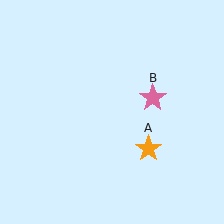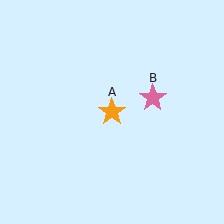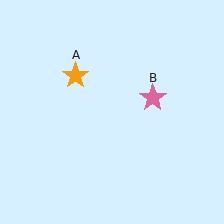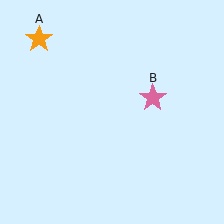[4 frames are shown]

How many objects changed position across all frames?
1 object changed position: orange star (object A).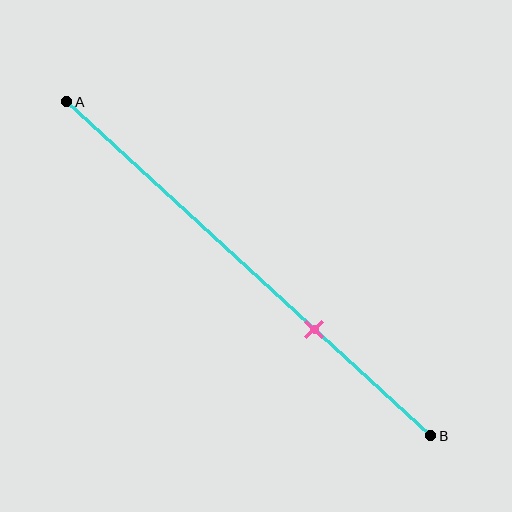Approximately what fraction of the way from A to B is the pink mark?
The pink mark is approximately 70% of the way from A to B.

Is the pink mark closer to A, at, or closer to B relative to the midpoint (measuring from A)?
The pink mark is closer to point B than the midpoint of segment AB.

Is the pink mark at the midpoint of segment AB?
No, the mark is at about 70% from A, not at the 50% midpoint.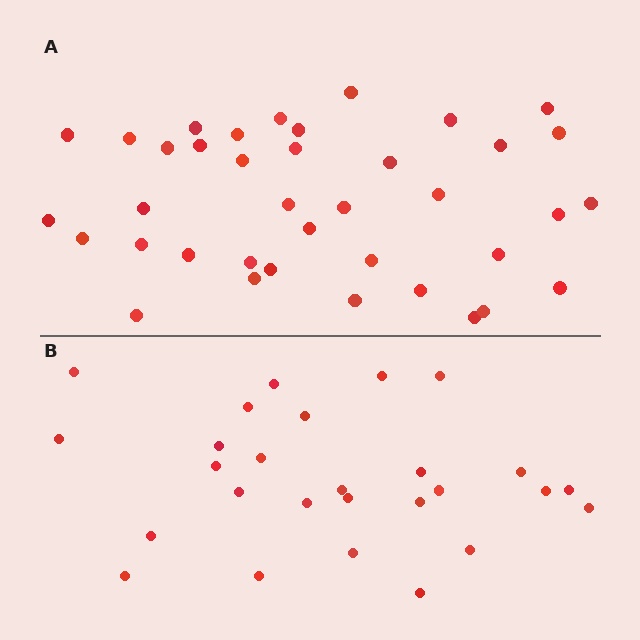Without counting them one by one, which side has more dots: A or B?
Region A (the top region) has more dots.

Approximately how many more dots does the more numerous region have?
Region A has roughly 12 or so more dots than region B.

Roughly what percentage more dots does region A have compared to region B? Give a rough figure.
About 40% more.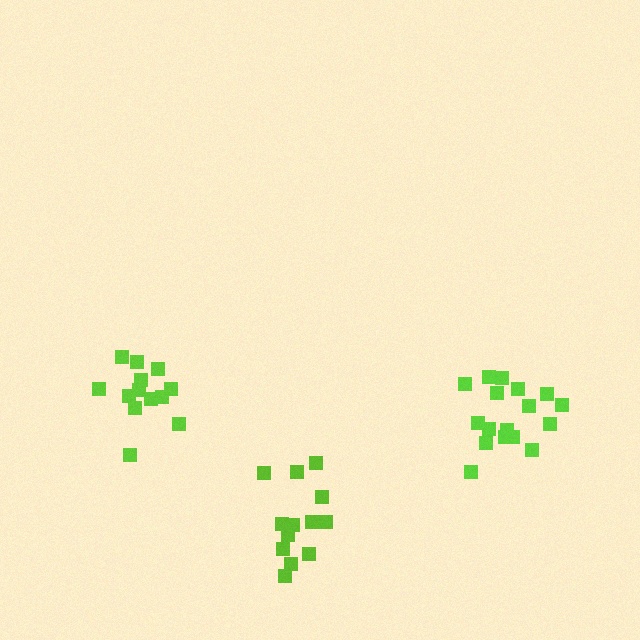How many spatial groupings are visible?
There are 3 spatial groupings.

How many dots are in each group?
Group 1: 17 dots, Group 2: 13 dots, Group 3: 13 dots (43 total).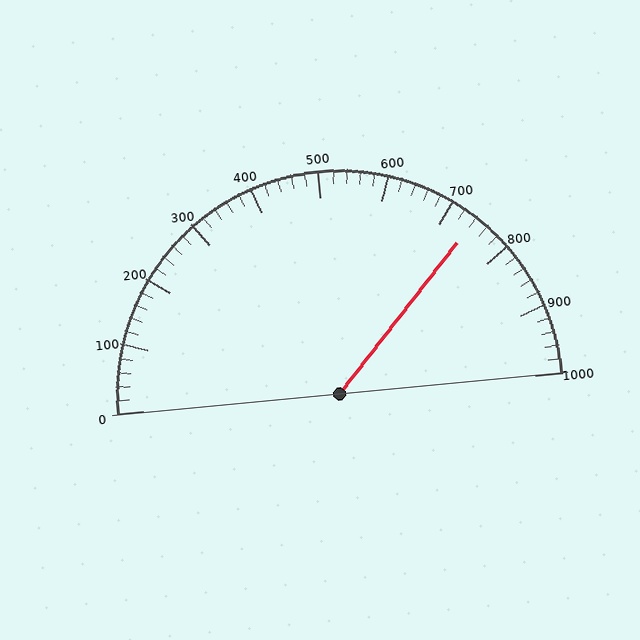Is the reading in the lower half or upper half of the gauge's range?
The reading is in the upper half of the range (0 to 1000).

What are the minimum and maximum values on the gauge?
The gauge ranges from 0 to 1000.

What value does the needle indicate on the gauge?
The needle indicates approximately 740.